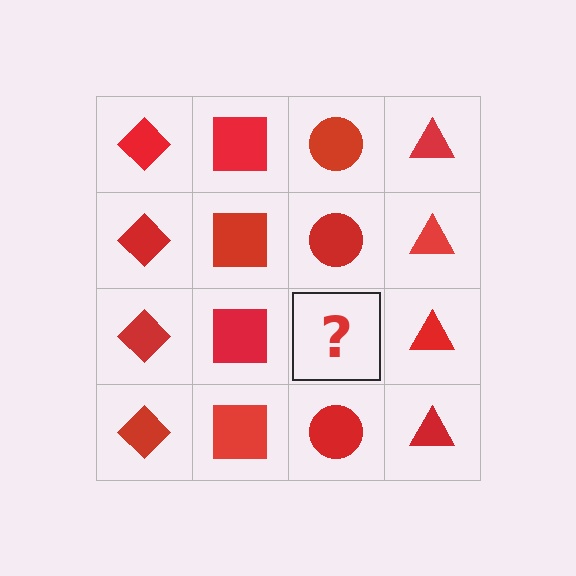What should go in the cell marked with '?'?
The missing cell should contain a red circle.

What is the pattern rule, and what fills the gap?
The rule is that each column has a consistent shape. The gap should be filled with a red circle.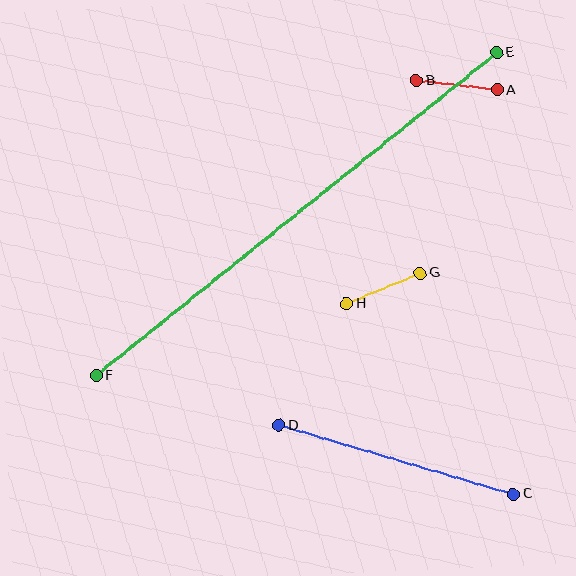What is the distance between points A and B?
The distance is approximately 82 pixels.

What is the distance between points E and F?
The distance is approximately 515 pixels.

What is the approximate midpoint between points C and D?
The midpoint is at approximately (396, 460) pixels.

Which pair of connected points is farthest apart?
Points E and F are farthest apart.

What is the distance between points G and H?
The distance is approximately 80 pixels.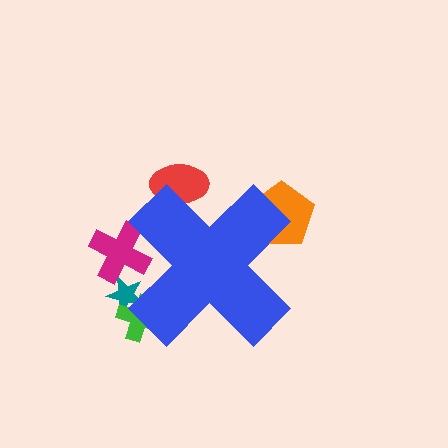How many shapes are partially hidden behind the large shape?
5 shapes are partially hidden.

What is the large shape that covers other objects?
A blue cross.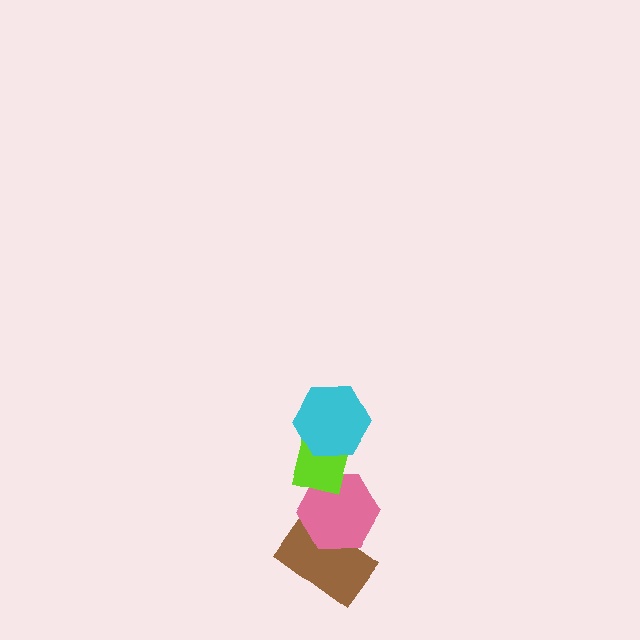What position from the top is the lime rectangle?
The lime rectangle is 2nd from the top.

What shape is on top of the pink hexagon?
The lime rectangle is on top of the pink hexagon.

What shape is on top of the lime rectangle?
The cyan hexagon is on top of the lime rectangle.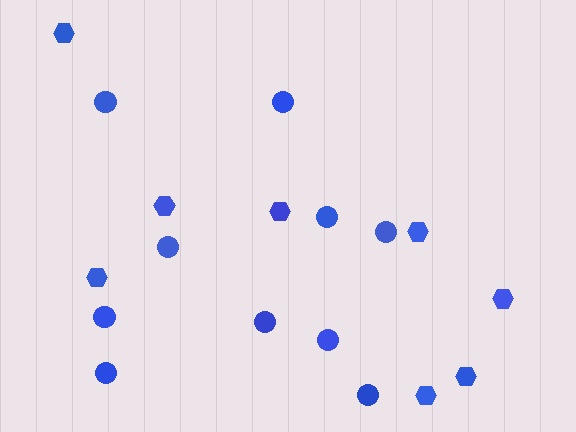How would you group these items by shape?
There are 2 groups: one group of hexagons (8) and one group of circles (10).